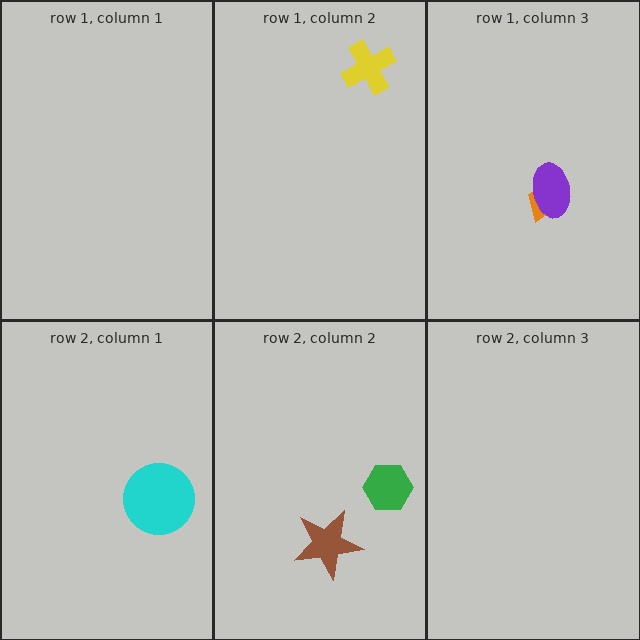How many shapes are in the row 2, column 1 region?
1.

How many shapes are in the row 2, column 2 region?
2.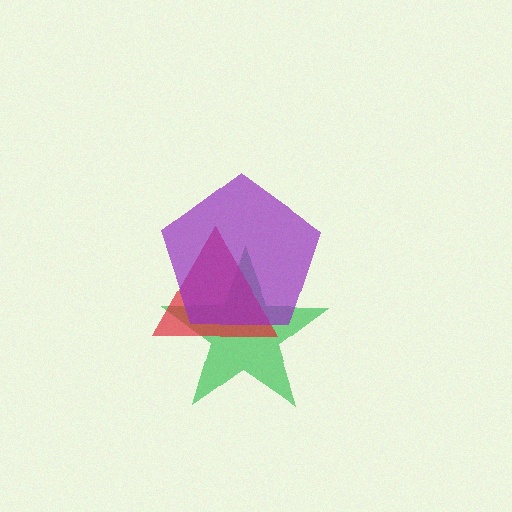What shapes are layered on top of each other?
The layered shapes are: a green star, a red triangle, a purple pentagon.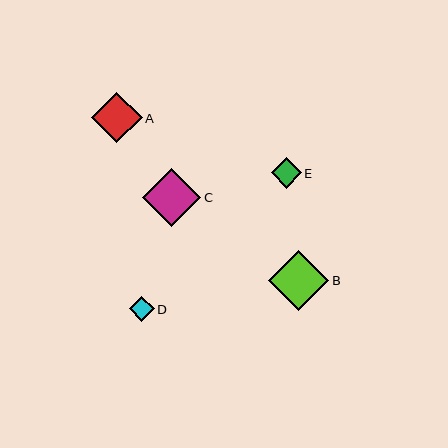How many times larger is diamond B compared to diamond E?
Diamond B is approximately 2.0 times the size of diamond E.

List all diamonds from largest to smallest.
From largest to smallest: B, C, A, E, D.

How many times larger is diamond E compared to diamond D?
Diamond E is approximately 1.2 times the size of diamond D.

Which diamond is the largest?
Diamond B is the largest with a size of approximately 60 pixels.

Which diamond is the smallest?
Diamond D is the smallest with a size of approximately 24 pixels.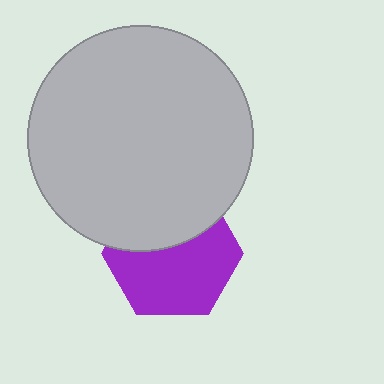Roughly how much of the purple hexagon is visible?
About half of it is visible (roughly 62%).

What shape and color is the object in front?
The object in front is a light gray circle.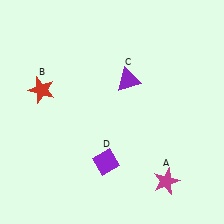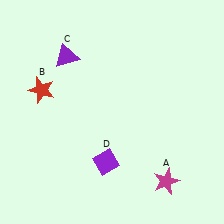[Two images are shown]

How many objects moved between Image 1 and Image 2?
1 object moved between the two images.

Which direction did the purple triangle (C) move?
The purple triangle (C) moved left.